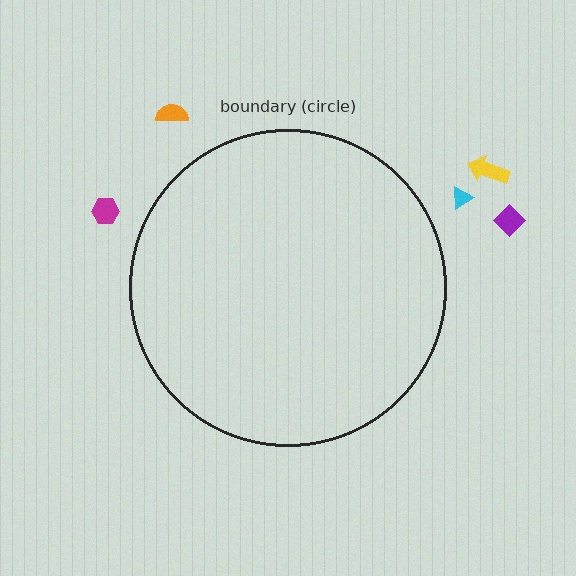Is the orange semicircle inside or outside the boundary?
Outside.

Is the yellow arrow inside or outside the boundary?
Outside.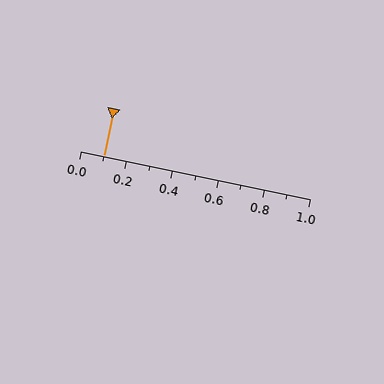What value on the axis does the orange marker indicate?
The marker indicates approximately 0.1.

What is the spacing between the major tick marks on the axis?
The major ticks are spaced 0.2 apart.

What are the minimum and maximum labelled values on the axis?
The axis runs from 0.0 to 1.0.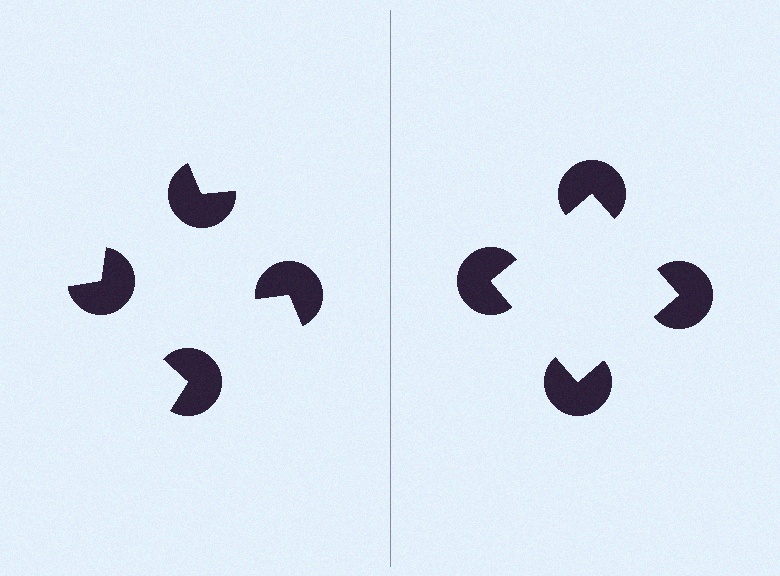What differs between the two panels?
The pac-man discs are positioned identically on both sides; only the wedge orientations differ. On the right they align to a square; on the left they are misaligned.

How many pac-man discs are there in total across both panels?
8 — 4 on each side.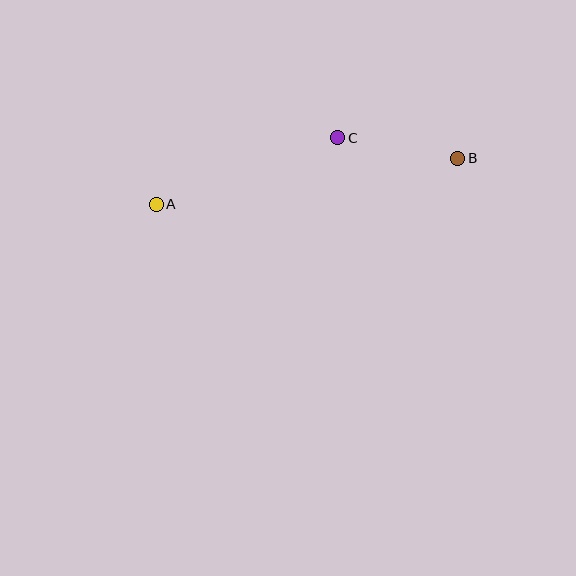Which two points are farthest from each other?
Points A and B are farthest from each other.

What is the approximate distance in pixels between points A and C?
The distance between A and C is approximately 193 pixels.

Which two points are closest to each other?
Points B and C are closest to each other.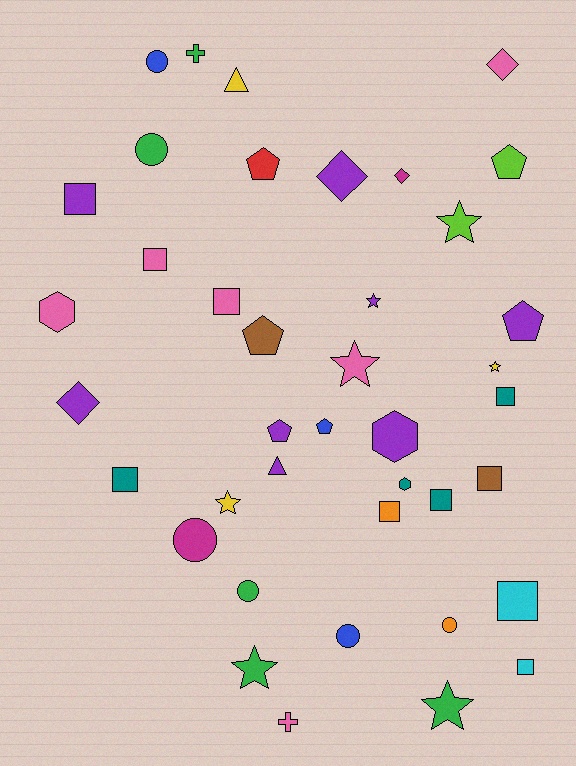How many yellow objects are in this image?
There are 3 yellow objects.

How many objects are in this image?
There are 40 objects.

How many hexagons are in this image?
There are 3 hexagons.